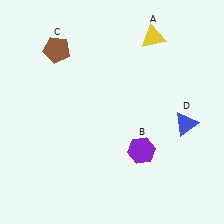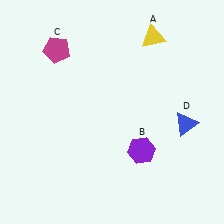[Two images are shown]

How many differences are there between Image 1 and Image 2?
There is 1 difference between the two images.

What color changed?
The pentagon (C) changed from brown in Image 1 to magenta in Image 2.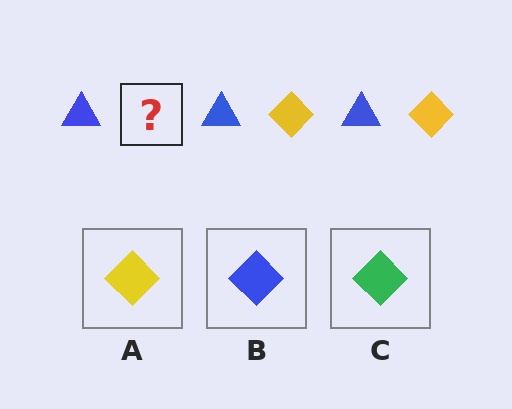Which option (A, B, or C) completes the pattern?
A.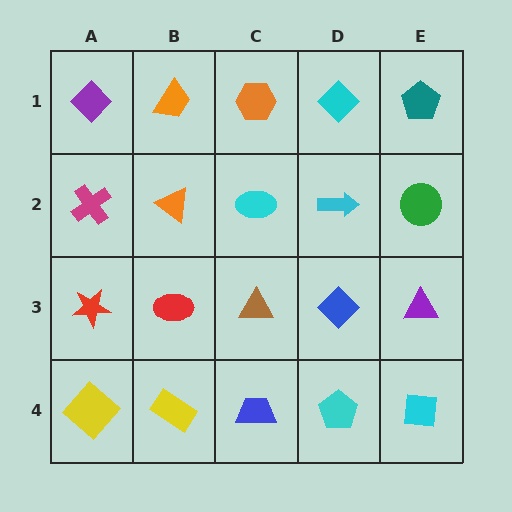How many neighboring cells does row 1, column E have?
2.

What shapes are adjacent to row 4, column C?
A brown triangle (row 3, column C), a yellow rectangle (row 4, column B), a cyan pentagon (row 4, column D).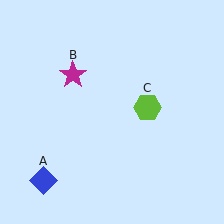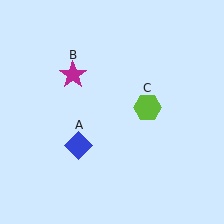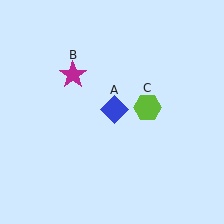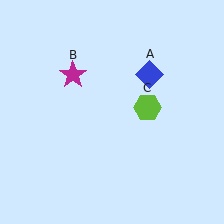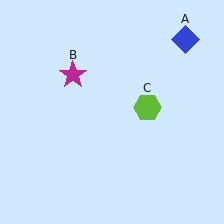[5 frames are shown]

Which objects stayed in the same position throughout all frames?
Magenta star (object B) and lime hexagon (object C) remained stationary.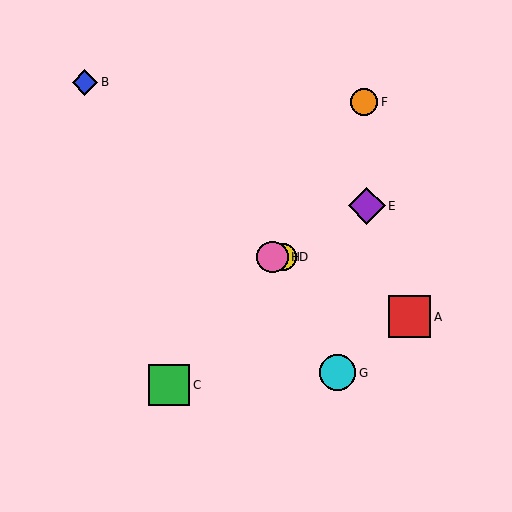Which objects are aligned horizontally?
Objects D, H are aligned horizontally.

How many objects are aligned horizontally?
2 objects (D, H) are aligned horizontally.